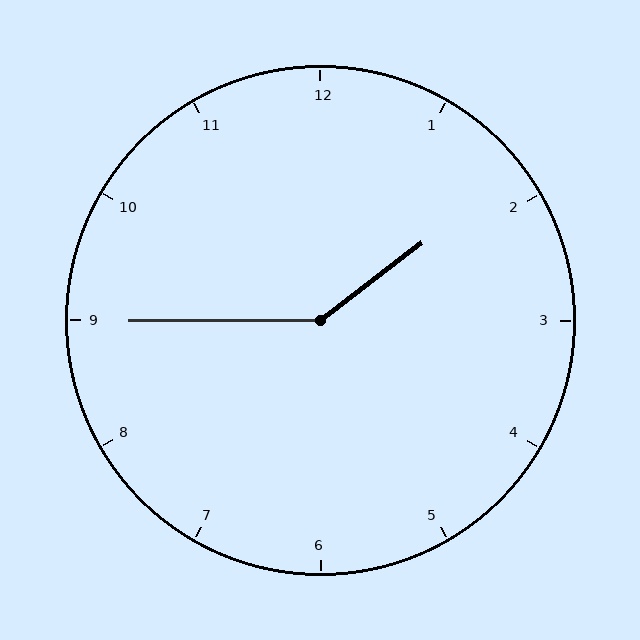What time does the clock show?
1:45.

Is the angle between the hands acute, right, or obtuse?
It is obtuse.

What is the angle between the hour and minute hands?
Approximately 142 degrees.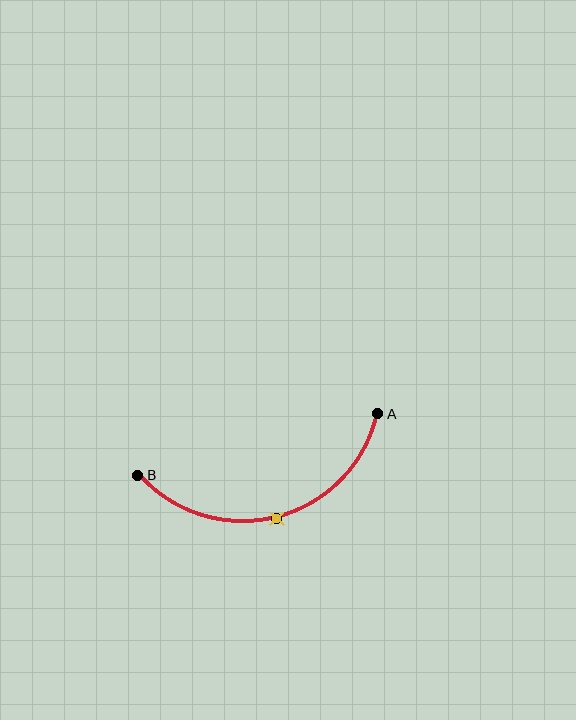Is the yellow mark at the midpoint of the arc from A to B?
Yes. The yellow mark lies on the arc at equal arc-length from both A and B — it is the arc midpoint.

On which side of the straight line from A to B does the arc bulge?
The arc bulges below the straight line connecting A and B.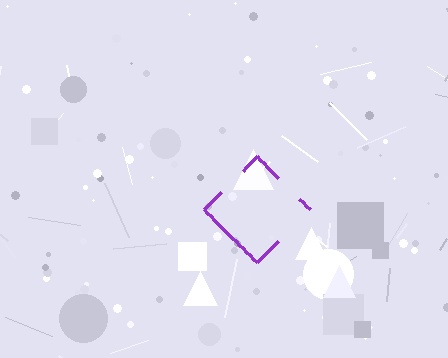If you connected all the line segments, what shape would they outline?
They would outline a diamond.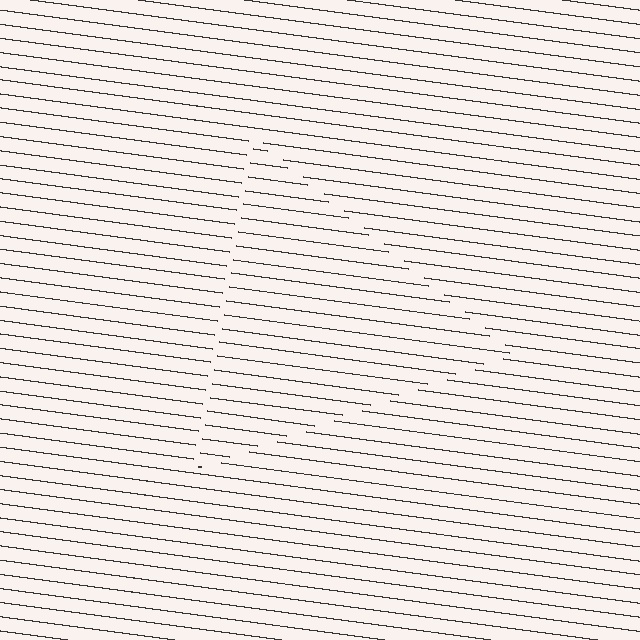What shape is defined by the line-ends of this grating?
An illusory triangle. The interior of the shape contains the same grating, shifted by half a period — the contour is defined by the phase discontinuity where line-ends from the inner and outer gratings abut.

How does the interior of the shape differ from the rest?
The interior of the shape contains the same grating, shifted by half a period — the contour is defined by the phase discontinuity where line-ends from the inner and outer gratings abut.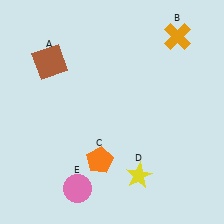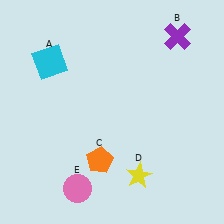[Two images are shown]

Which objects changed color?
A changed from brown to cyan. B changed from orange to purple.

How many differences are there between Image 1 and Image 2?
There are 2 differences between the two images.